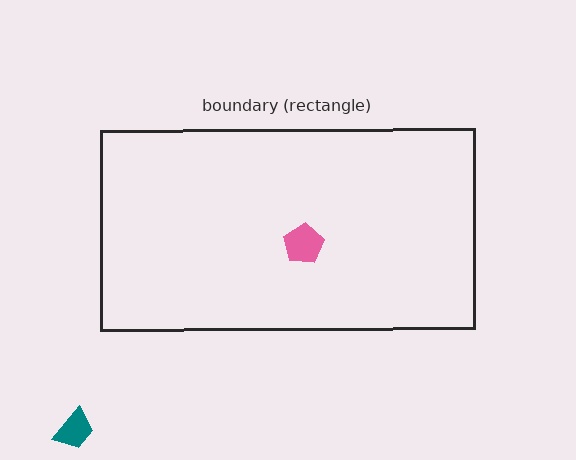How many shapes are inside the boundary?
1 inside, 1 outside.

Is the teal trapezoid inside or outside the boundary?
Outside.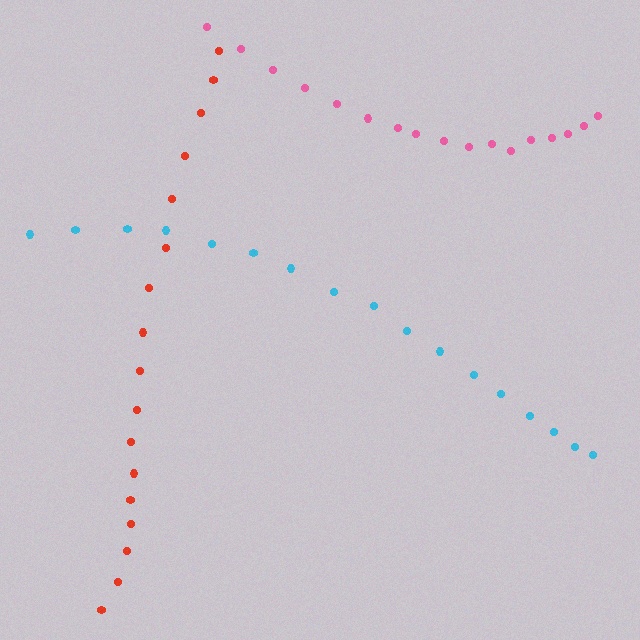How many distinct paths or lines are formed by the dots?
There are 3 distinct paths.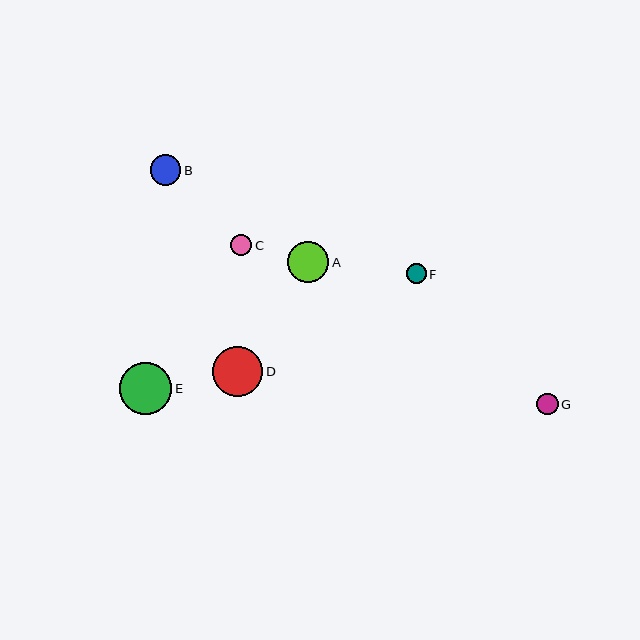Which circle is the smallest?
Circle F is the smallest with a size of approximately 19 pixels.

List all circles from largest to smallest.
From largest to smallest: E, D, A, B, G, C, F.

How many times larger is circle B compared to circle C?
Circle B is approximately 1.4 times the size of circle C.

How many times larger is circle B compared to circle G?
Circle B is approximately 1.4 times the size of circle G.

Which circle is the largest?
Circle E is the largest with a size of approximately 52 pixels.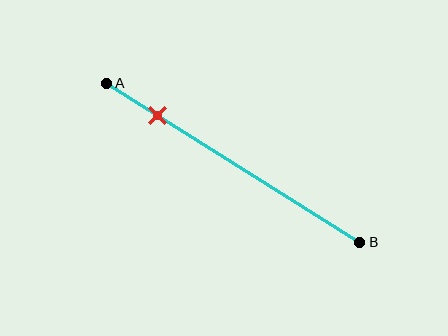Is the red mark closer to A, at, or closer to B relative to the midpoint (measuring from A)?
The red mark is closer to point A than the midpoint of segment AB.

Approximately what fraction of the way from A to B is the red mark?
The red mark is approximately 20% of the way from A to B.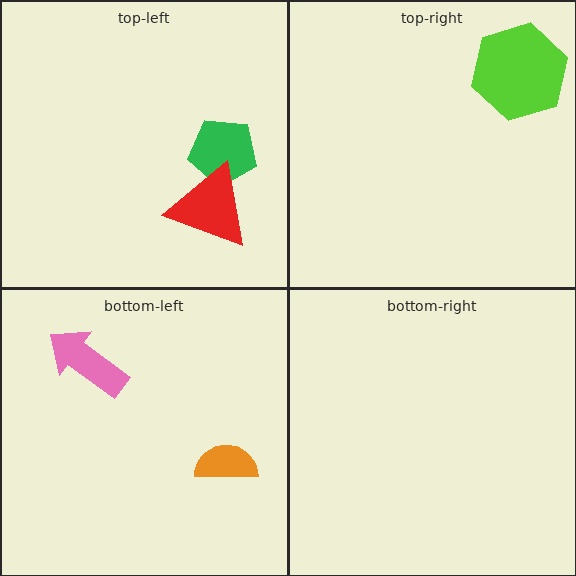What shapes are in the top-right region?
The lime hexagon.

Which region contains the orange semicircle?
The bottom-left region.